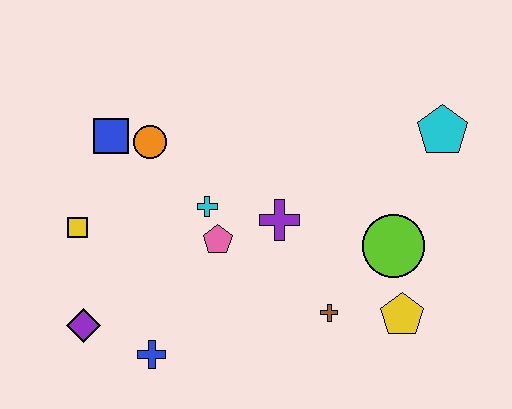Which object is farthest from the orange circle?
The yellow pentagon is farthest from the orange circle.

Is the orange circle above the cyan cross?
Yes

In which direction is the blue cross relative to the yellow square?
The blue cross is below the yellow square.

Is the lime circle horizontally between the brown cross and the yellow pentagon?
Yes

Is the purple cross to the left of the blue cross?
No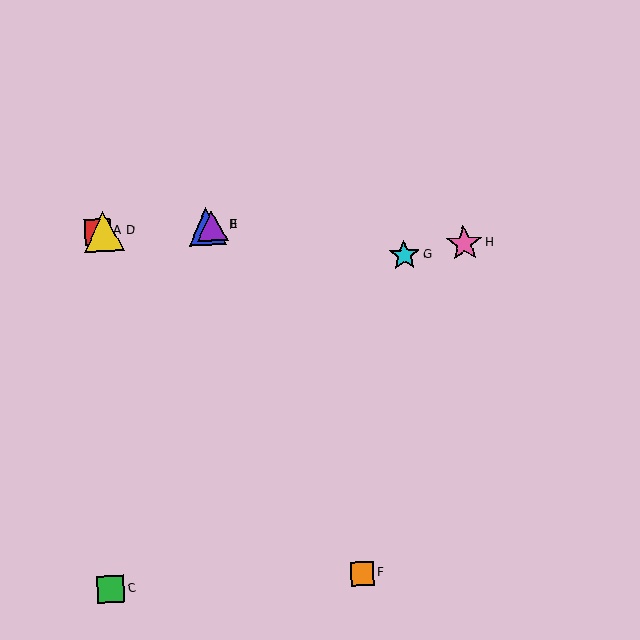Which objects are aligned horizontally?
Objects A, B, D, E are aligned horizontally.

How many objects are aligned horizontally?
4 objects (A, B, D, E) are aligned horizontally.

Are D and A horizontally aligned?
Yes, both are at y≈231.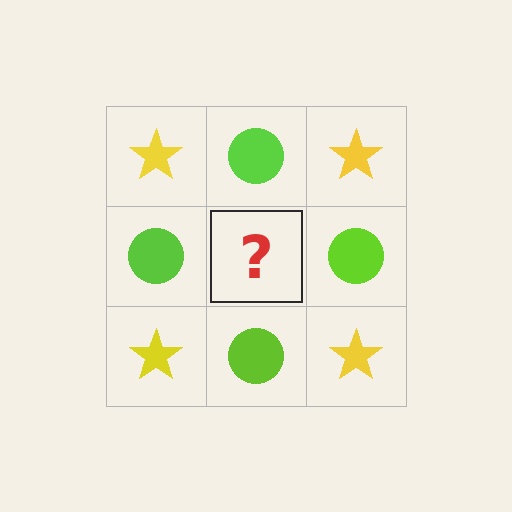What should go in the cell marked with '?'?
The missing cell should contain a yellow star.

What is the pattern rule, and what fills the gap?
The rule is that it alternates yellow star and lime circle in a checkerboard pattern. The gap should be filled with a yellow star.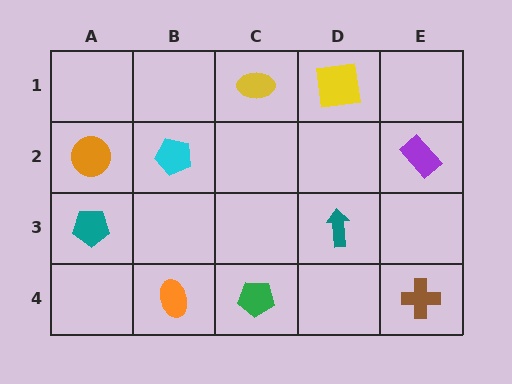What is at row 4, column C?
A green pentagon.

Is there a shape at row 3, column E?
No, that cell is empty.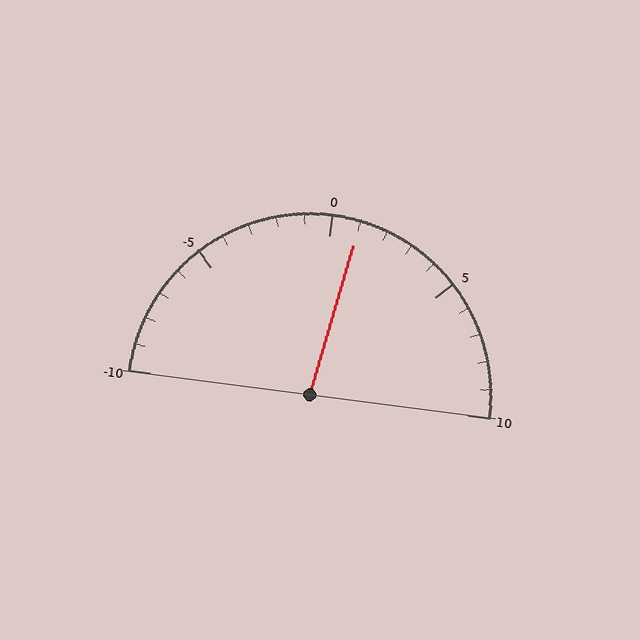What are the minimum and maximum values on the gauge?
The gauge ranges from -10 to 10.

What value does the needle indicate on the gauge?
The needle indicates approximately 1.